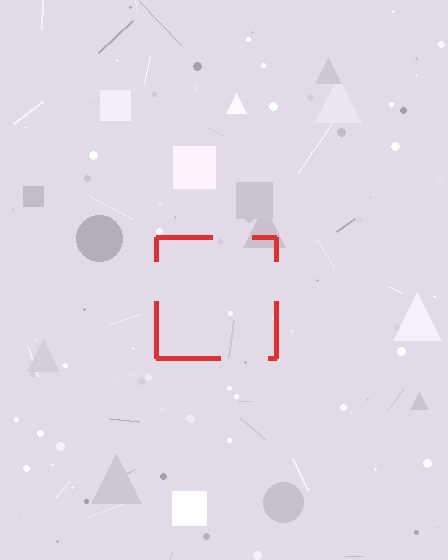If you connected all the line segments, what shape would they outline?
They would outline a square.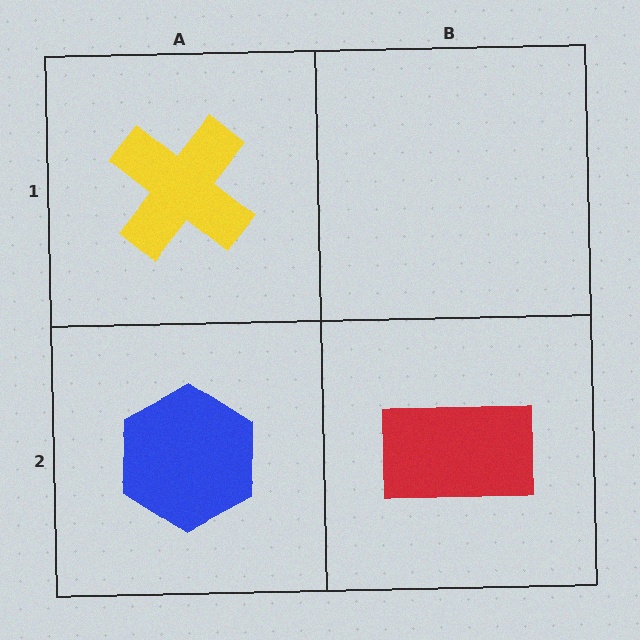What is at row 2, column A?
A blue hexagon.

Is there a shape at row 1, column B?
No, that cell is empty.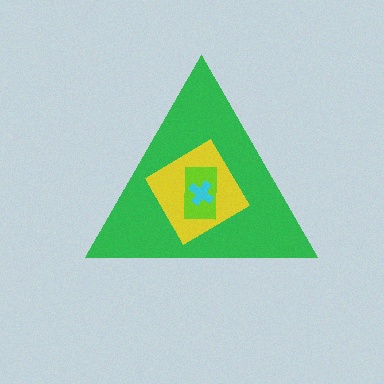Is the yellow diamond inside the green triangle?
Yes.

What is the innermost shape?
The cyan cross.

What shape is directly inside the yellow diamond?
The lime rectangle.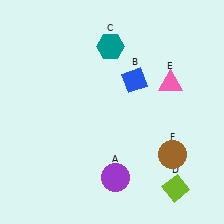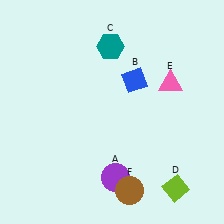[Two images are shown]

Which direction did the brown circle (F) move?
The brown circle (F) moved left.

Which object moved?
The brown circle (F) moved left.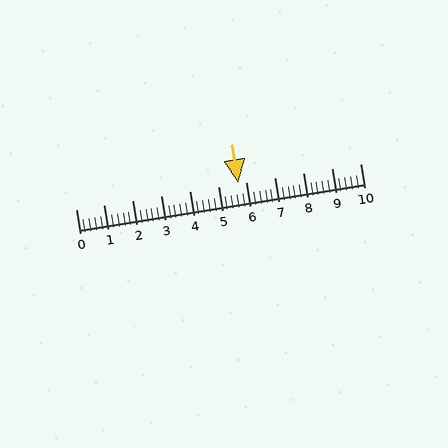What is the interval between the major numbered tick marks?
The major tick marks are spaced 1 units apart.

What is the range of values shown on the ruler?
The ruler shows values from 0 to 10.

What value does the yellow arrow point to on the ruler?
The yellow arrow points to approximately 5.7.